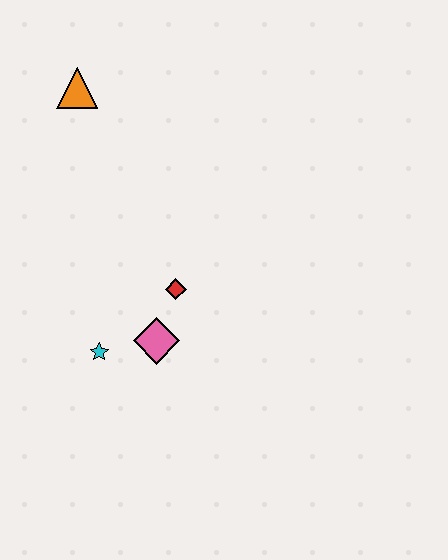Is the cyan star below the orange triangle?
Yes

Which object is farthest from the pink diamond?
The orange triangle is farthest from the pink diamond.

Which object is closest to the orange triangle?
The red diamond is closest to the orange triangle.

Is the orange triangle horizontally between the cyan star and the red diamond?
No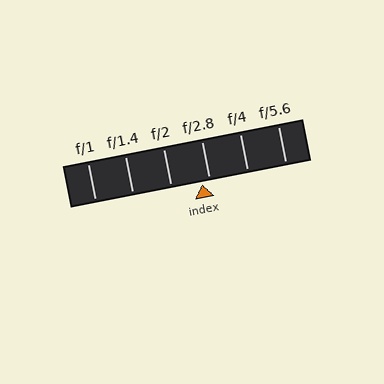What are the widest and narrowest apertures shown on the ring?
The widest aperture shown is f/1 and the narrowest is f/5.6.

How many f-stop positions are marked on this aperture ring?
There are 6 f-stop positions marked.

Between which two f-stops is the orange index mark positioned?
The index mark is between f/2 and f/2.8.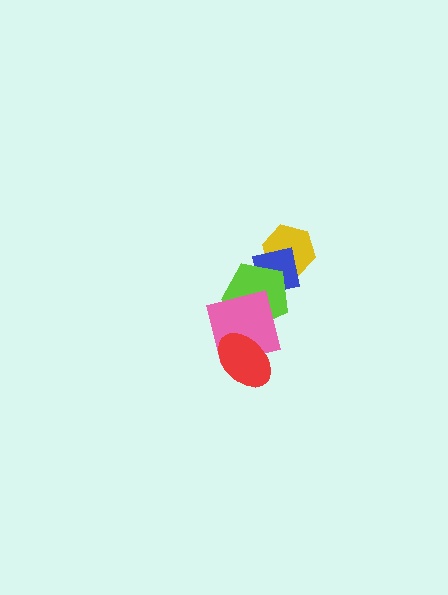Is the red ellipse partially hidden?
No, no other shape covers it.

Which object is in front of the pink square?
The red ellipse is in front of the pink square.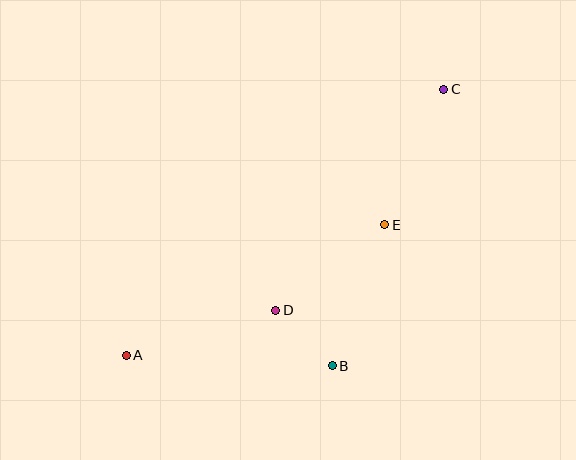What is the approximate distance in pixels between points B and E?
The distance between B and E is approximately 151 pixels.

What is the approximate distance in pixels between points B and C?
The distance between B and C is approximately 298 pixels.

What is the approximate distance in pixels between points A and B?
The distance between A and B is approximately 206 pixels.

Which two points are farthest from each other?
Points A and C are farthest from each other.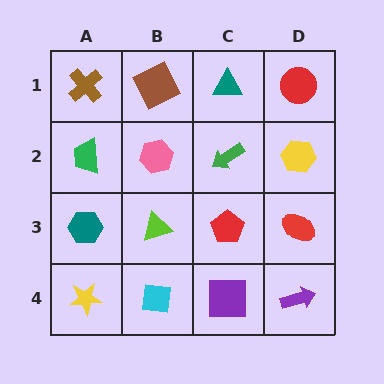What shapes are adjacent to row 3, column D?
A yellow hexagon (row 2, column D), a purple arrow (row 4, column D), a red pentagon (row 3, column C).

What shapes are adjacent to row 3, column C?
A green arrow (row 2, column C), a purple square (row 4, column C), a lime triangle (row 3, column B), a red ellipse (row 3, column D).